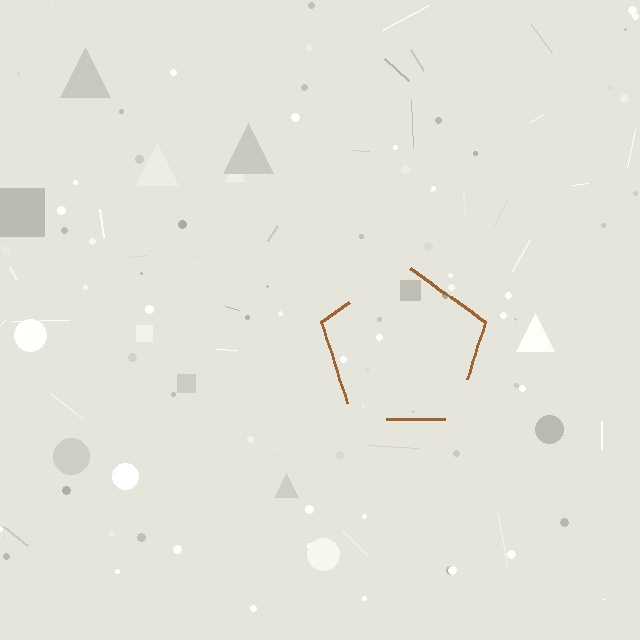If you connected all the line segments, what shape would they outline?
They would outline a pentagon.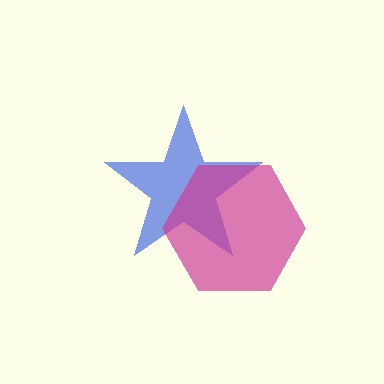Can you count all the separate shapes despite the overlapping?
Yes, there are 2 separate shapes.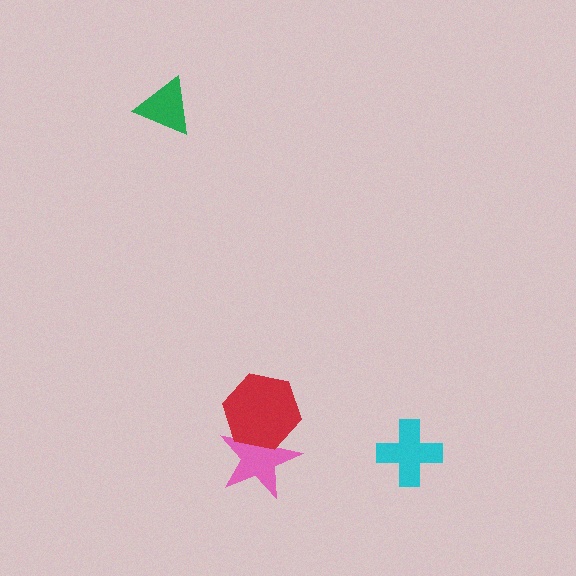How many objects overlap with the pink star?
1 object overlaps with the pink star.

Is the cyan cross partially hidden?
No, no other shape covers it.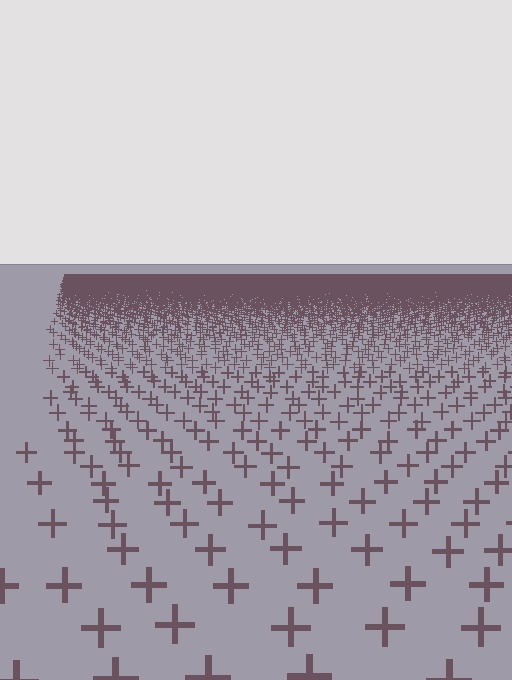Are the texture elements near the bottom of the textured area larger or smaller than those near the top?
Larger. Near the bottom, elements are closer to the viewer and appear at a bigger on-screen size.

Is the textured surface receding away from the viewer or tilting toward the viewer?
The surface is receding away from the viewer. Texture elements get smaller and denser toward the top.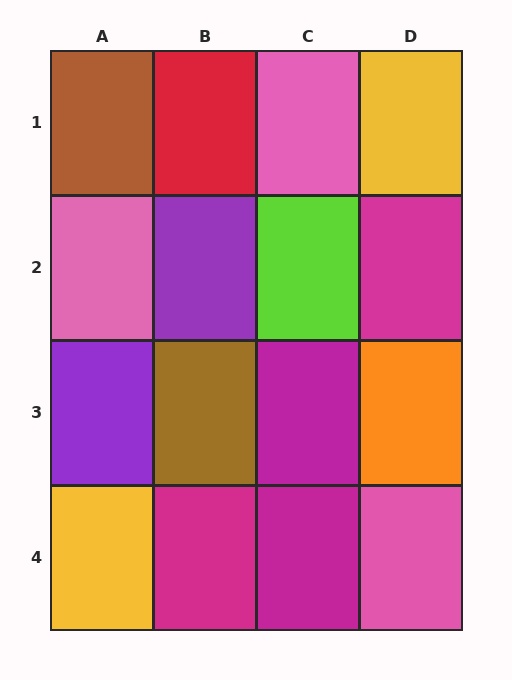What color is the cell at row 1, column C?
Pink.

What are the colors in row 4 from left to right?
Yellow, magenta, magenta, pink.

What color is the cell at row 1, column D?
Yellow.